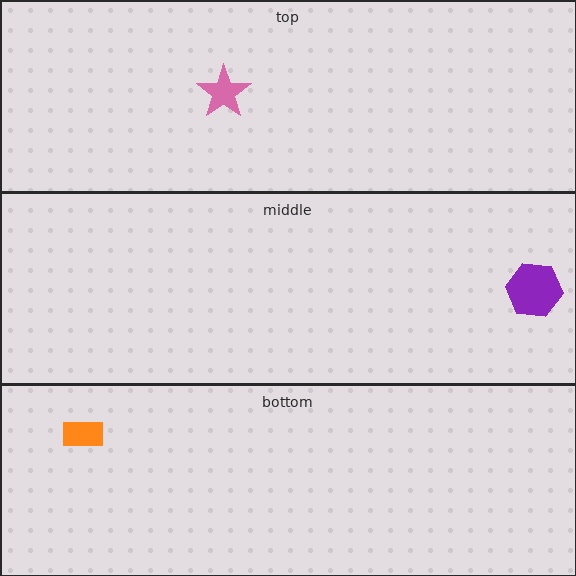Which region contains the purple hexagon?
The middle region.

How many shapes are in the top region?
1.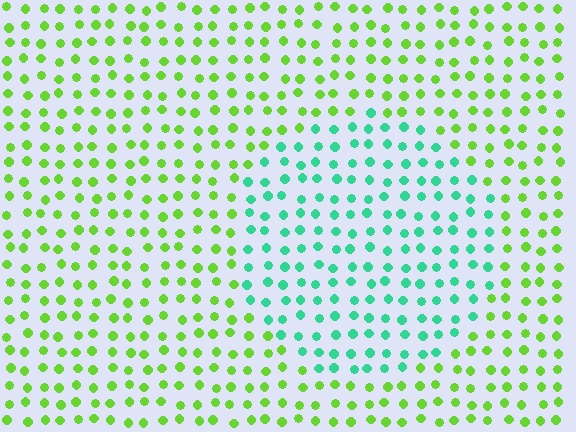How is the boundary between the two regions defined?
The boundary is defined purely by a slight shift in hue (about 56 degrees). Spacing, size, and orientation are identical on both sides.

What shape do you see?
I see a circle.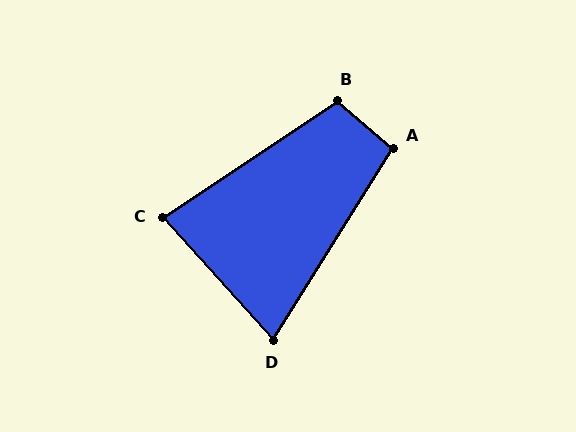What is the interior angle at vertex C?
Approximately 82 degrees (acute).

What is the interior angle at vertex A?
Approximately 98 degrees (obtuse).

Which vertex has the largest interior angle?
B, at approximately 106 degrees.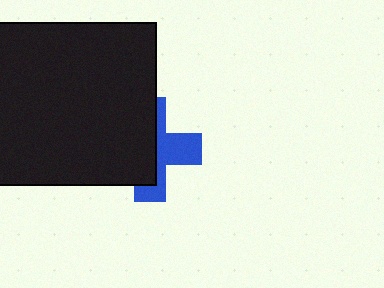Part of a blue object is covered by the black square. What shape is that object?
It is a cross.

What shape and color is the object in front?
The object in front is a black square.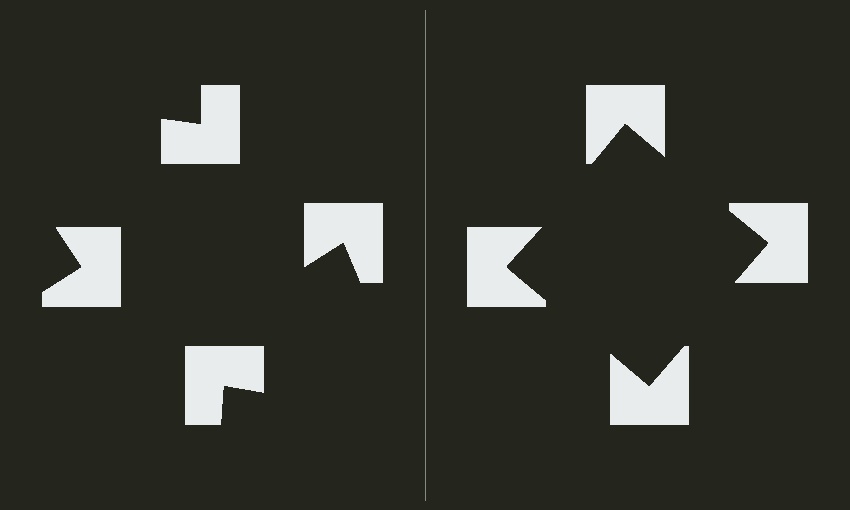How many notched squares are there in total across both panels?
8 — 4 on each side.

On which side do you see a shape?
An illusory square appears on the right side. On the left side the wedge cuts are rotated, so no coherent shape forms.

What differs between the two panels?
The notched squares are positioned identically on both sides; only the wedge orientations differ. On the right they align to a square; on the left they are misaligned.